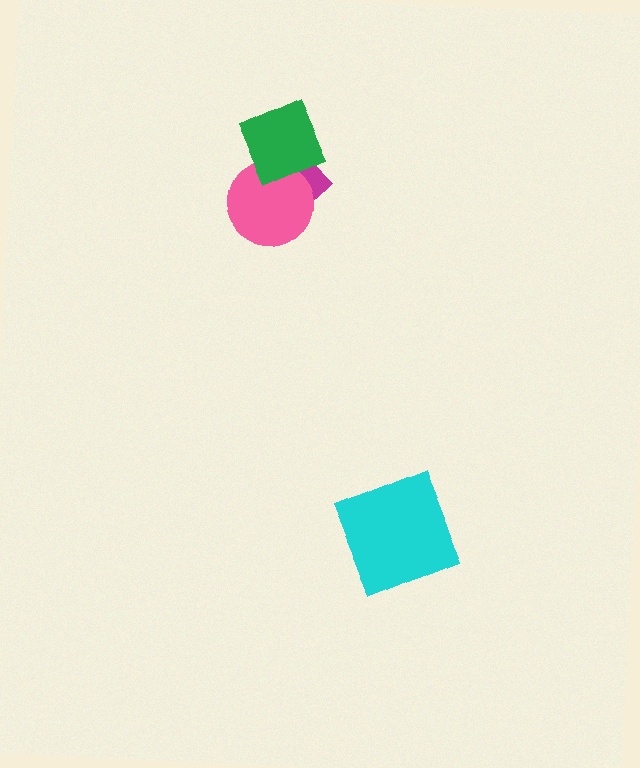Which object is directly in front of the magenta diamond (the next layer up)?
The pink circle is directly in front of the magenta diamond.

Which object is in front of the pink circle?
The green diamond is in front of the pink circle.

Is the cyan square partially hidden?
No, no other shape covers it.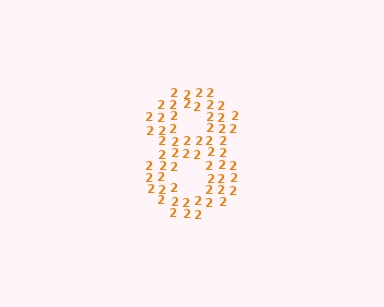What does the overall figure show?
The overall figure shows the digit 8.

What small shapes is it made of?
It is made of small digit 2's.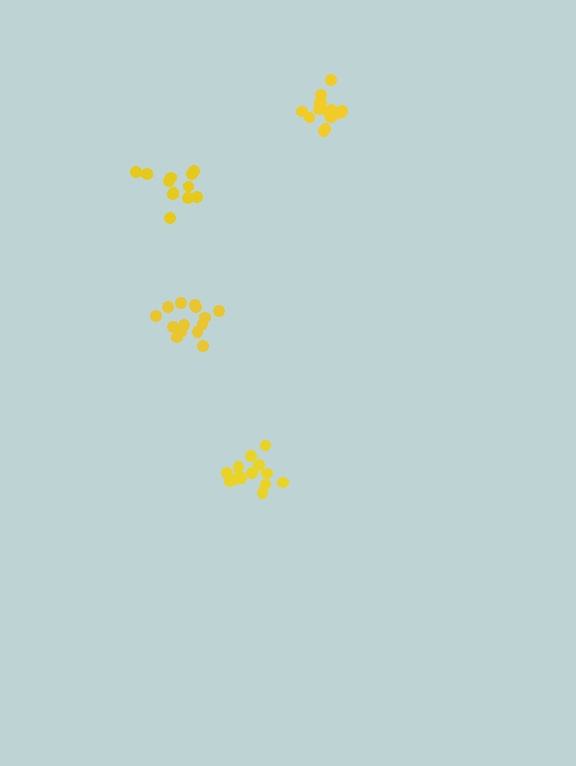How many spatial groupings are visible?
There are 4 spatial groupings.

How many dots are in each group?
Group 1: 13 dots, Group 2: 13 dots, Group 3: 15 dots, Group 4: 14 dots (55 total).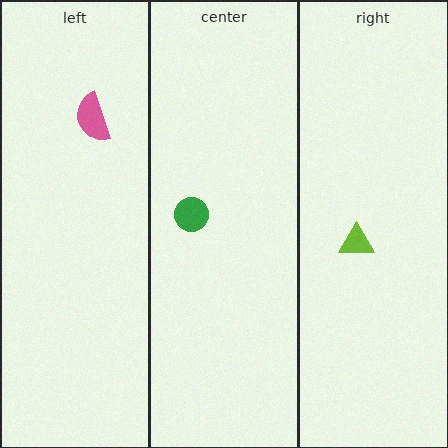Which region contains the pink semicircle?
The left region.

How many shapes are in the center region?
1.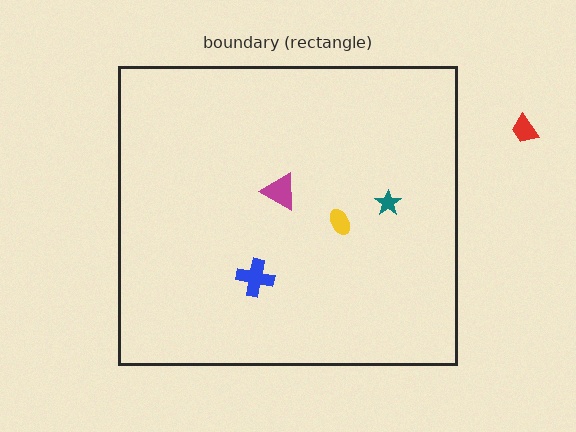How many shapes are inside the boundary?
4 inside, 1 outside.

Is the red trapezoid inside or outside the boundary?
Outside.